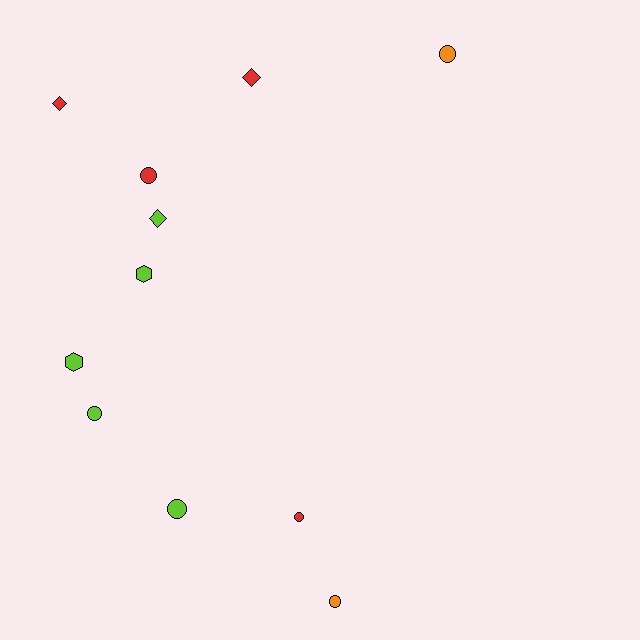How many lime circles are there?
There are 2 lime circles.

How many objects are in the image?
There are 11 objects.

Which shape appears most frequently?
Circle, with 6 objects.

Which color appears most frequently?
Lime, with 5 objects.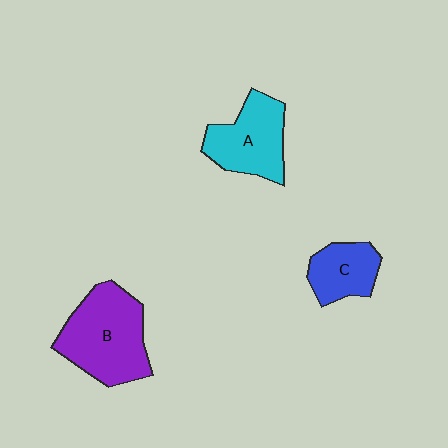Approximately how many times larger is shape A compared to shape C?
Approximately 1.4 times.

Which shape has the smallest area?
Shape C (blue).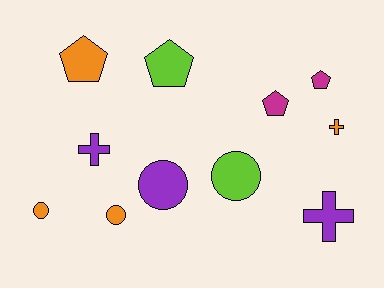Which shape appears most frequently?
Pentagon, with 4 objects.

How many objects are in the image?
There are 11 objects.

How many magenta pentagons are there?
There are 2 magenta pentagons.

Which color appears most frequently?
Orange, with 4 objects.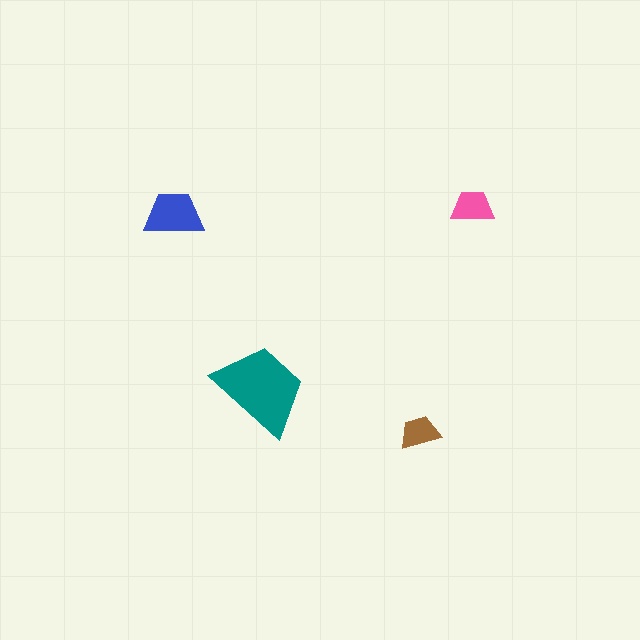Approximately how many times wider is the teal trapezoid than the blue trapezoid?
About 1.5 times wider.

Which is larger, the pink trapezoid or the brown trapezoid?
The pink one.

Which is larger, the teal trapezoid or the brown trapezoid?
The teal one.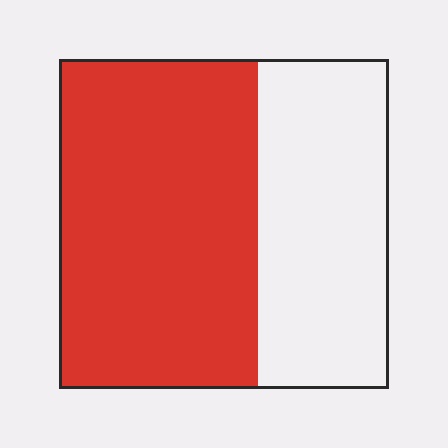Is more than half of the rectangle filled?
Yes.